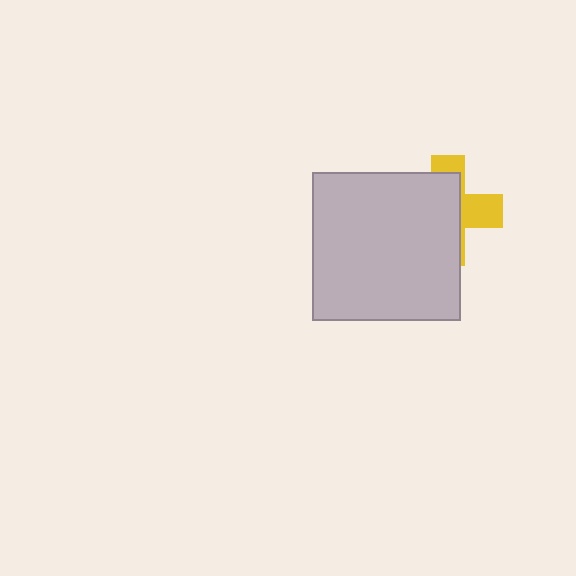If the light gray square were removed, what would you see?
You would see the complete yellow cross.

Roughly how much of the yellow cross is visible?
A small part of it is visible (roughly 35%).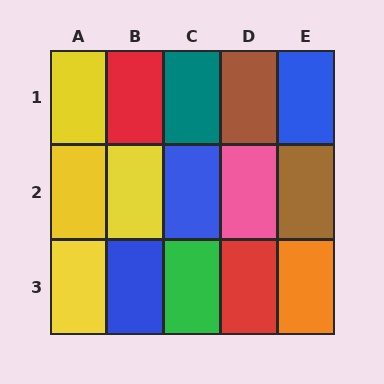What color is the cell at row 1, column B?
Red.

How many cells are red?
2 cells are red.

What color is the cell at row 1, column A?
Yellow.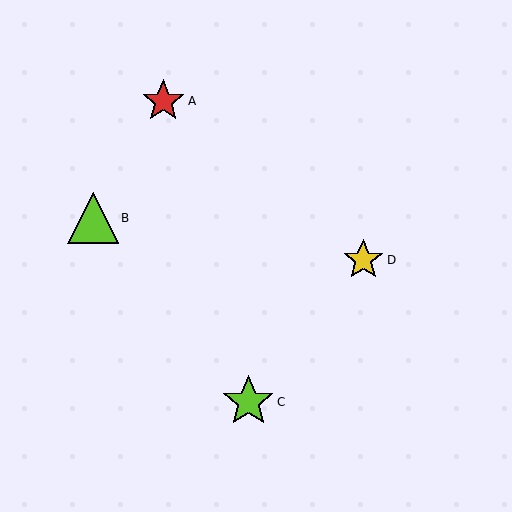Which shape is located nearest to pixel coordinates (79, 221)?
The lime triangle (labeled B) at (93, 218) is nearest to that location.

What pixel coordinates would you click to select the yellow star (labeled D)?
Click at (363, 260) to select the yellow star D.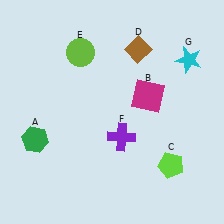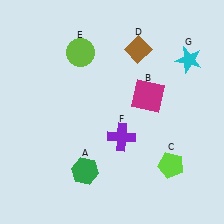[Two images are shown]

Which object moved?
The green hexagon (A) moved right.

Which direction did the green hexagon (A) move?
The green hexagon (A) moved right.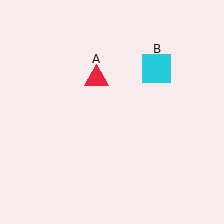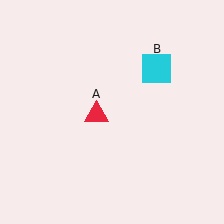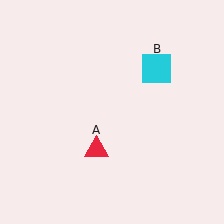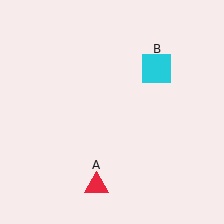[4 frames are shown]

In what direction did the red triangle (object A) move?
The red triangle (object A) moved down.